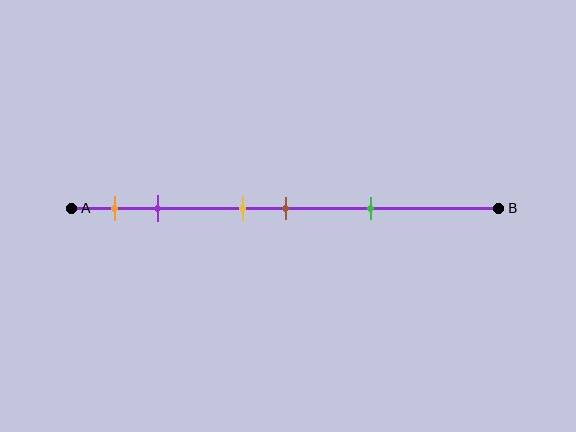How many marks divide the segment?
There are 5 marks dividing the segment.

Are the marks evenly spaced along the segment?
No, the marks are not evenly spaced.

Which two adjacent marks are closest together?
The yellow and brown marks are the closest adjacent pair.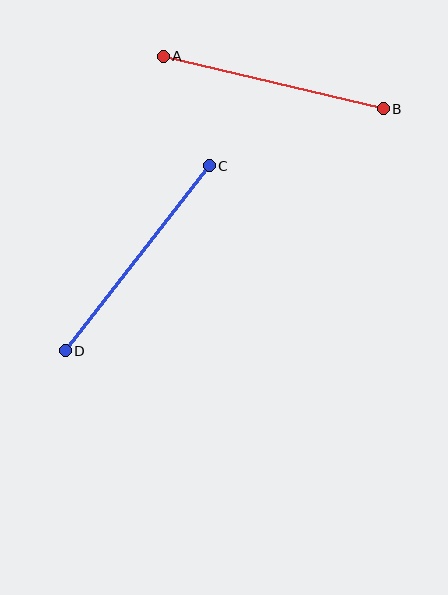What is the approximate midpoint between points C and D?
The midpoint is at approximately (137, 258) pixels.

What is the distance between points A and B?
The distance is approximately 226 pixels.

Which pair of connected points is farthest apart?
Points C and D are farthest apart.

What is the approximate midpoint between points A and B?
The midpoint is at approximately (273, 82) pixels.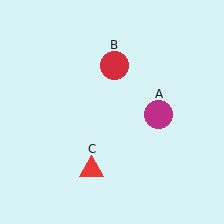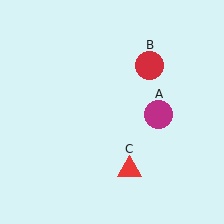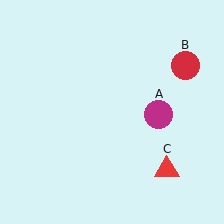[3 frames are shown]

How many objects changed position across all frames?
2 objects changed position: red circle (object B), red triangle (object C).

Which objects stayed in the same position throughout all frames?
Magenta circle (object A) remained stationary.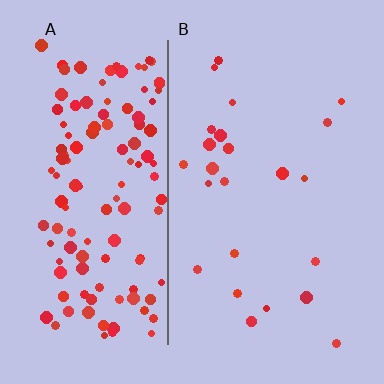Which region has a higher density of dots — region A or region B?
A (the left).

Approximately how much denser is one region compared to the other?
Approximately 5.5× — region A over region B.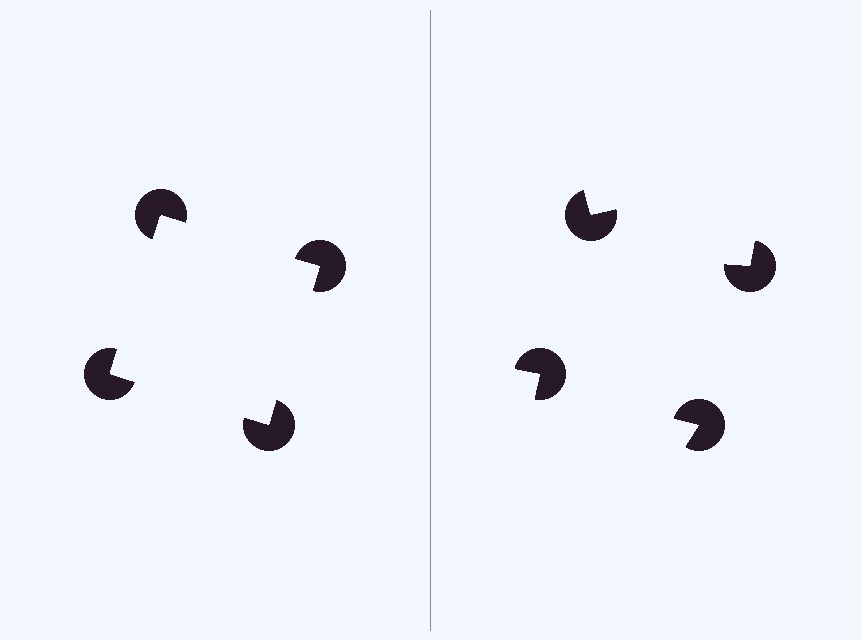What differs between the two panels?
The pac-man discs are positioned identically on both sides; only the wedge orientations differ. On the left they align to a square; on the right they are misaligned.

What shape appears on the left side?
An illusory square.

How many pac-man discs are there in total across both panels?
8 — 4 on each side.